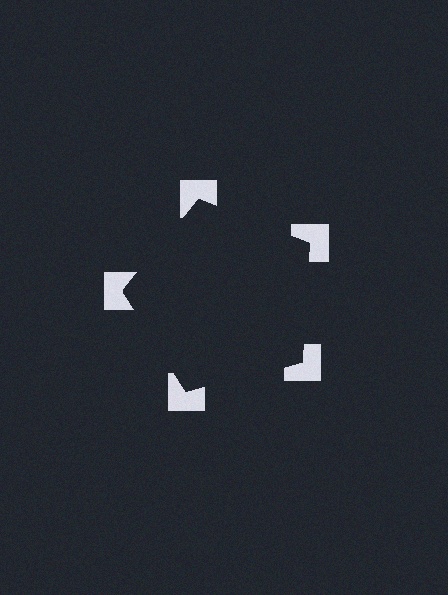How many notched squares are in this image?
There are 5 — one at each vertex of the illusory pentagon.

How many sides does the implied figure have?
5 sides.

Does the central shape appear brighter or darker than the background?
It typically appears slightly darker than the background, even though no actual brightness change is drawn.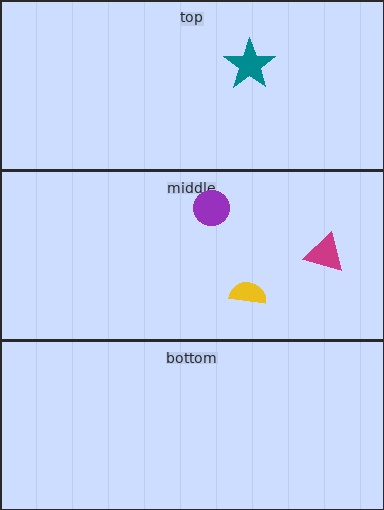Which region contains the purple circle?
The middle region.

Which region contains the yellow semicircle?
The middle region.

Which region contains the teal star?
The top region.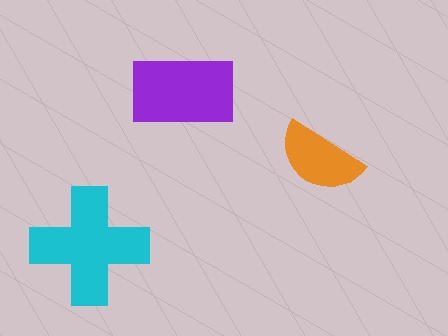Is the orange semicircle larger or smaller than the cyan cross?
Smaller.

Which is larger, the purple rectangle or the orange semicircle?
The purple rectangle.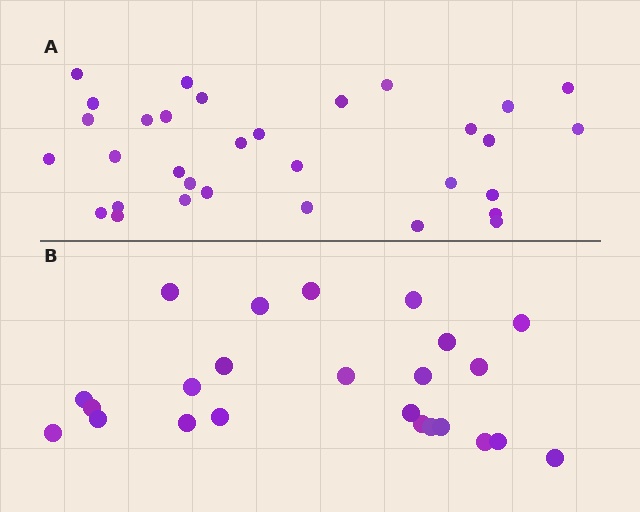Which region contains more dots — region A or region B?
Region A (the top region) has more dots.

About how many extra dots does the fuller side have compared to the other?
Region A has roughly 8 or so more dots than region B.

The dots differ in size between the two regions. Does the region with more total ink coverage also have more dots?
No. Region B has more total ink coverage because its dots are larger, but region A actually contains more individual dots. Total area can be misleading — the number of items is what matters here.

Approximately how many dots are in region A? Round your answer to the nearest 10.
About 30 dots. (The exact count is 32, which rounds to 30.)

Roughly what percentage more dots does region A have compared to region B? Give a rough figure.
About 35% more.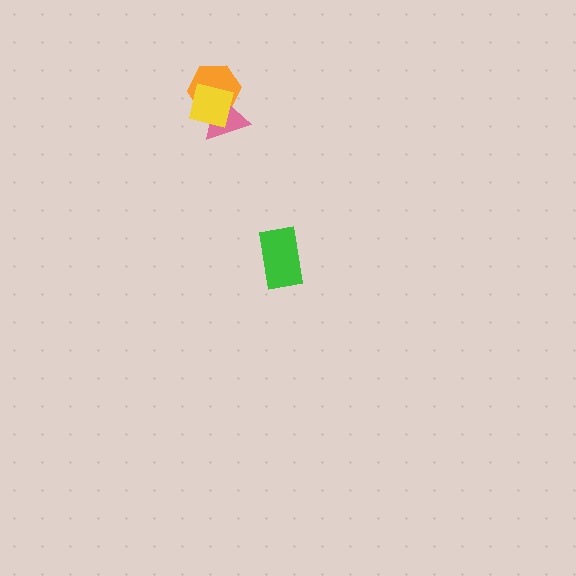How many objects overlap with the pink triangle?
2 objects overlap with the pink triangle.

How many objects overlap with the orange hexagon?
2 objects overlap with the orange hexagon.